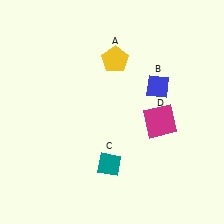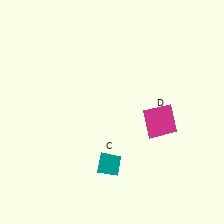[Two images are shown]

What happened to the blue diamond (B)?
The blue diamond (B) was removed in Image 2. It was in the top-right area of Image 1.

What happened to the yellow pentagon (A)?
The yellow pentagon (A) was removed in Image 2. It was in the top-right area of Image 1.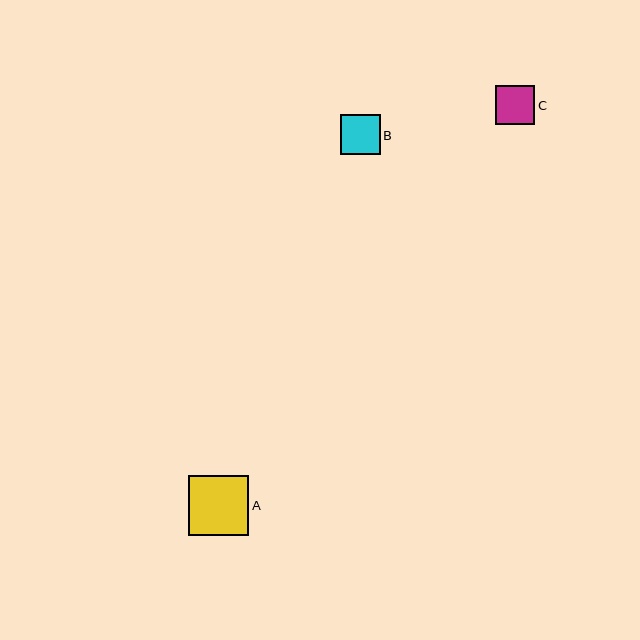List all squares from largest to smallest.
From largest to smallest: A, B, C.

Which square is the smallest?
Square C is the smallest with a size of approximately 39 pixels.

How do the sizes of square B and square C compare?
Square B and square C are approximately the same size.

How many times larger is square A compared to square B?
Square A is approximately 1.5 times the size of square B.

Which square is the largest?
Square A is the largest with a size of approximately 60 pixels.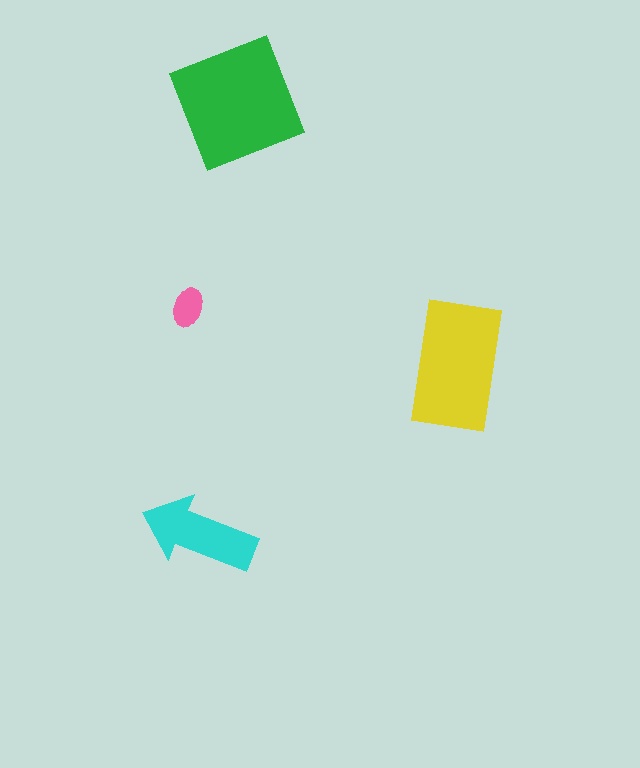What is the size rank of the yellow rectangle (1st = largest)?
2nd.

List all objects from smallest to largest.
The pink ellipse, the cyan arrow, the yellow rectangle, the green square.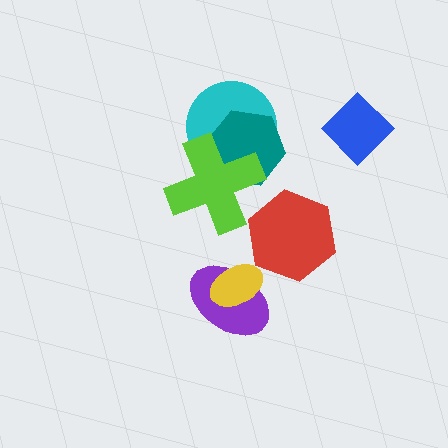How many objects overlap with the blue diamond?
0 objects overlap with the blue diamond.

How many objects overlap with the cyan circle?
2 objects overlap with the cyan circle.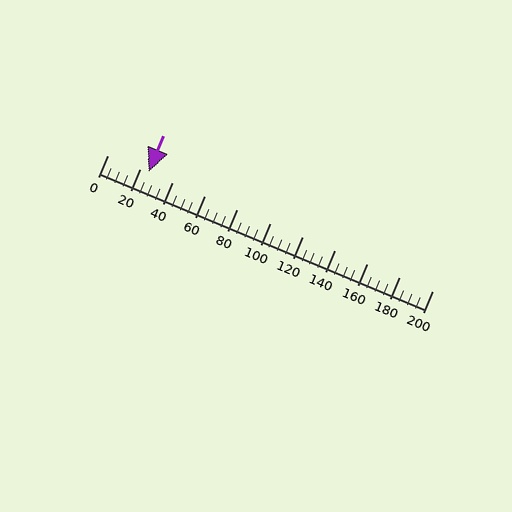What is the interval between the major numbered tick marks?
The major tick marks are spaced 20 units apart.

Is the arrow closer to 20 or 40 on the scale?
The arrow is closer to 20.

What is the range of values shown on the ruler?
The ruler shows values from 0 to 200.